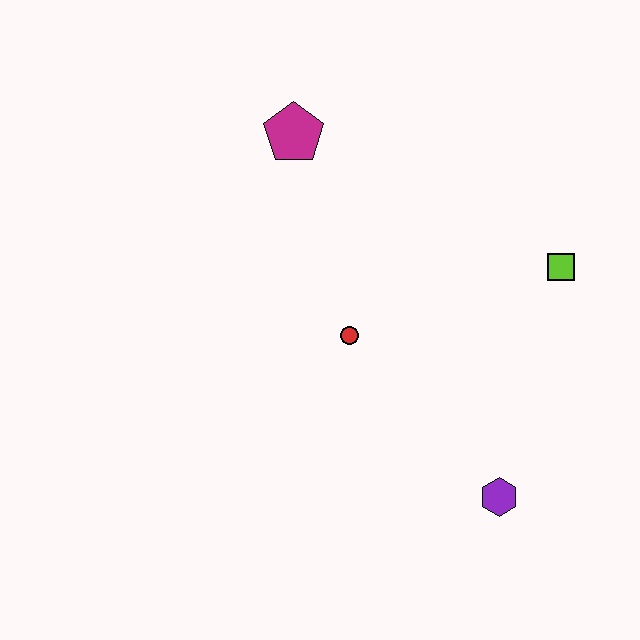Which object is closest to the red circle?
The magenta pentagon is closest to the red circle.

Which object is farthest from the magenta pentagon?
The purple hexagon is farthest from the magenta pentagon.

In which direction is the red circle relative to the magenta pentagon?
The red circle is below the magenta pentagon.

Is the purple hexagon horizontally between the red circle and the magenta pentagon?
No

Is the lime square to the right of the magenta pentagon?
Yes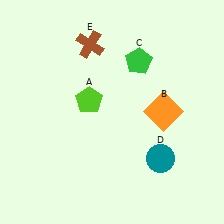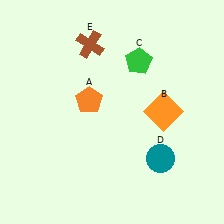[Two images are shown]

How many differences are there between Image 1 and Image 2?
There is 1 difference between the two images.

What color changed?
The pentagon (A) changed from lime in Image 1 to orange in Image 2.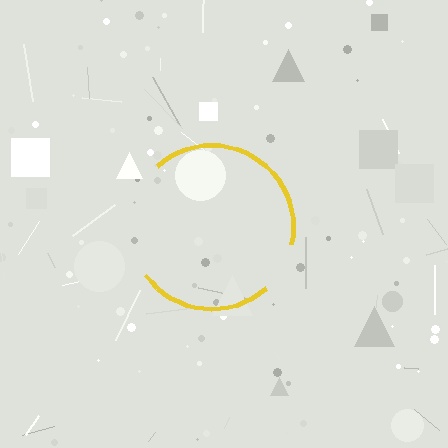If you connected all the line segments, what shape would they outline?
They would outline a circle.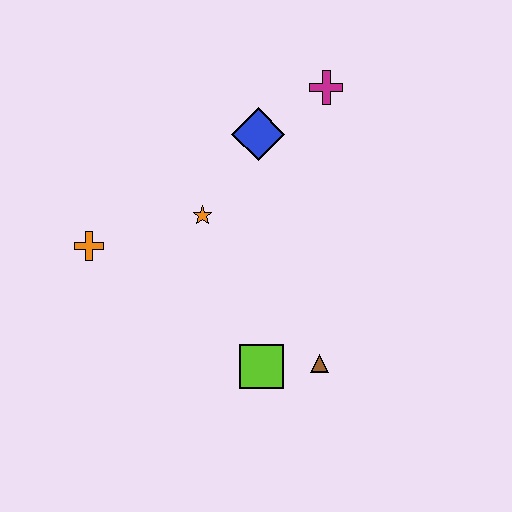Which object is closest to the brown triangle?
The lime square is closest to the brown triangle.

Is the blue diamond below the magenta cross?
Yes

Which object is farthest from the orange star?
The brown triangle is farthest from the orange star.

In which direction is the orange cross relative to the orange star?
The orange cross is to the left of the orange star.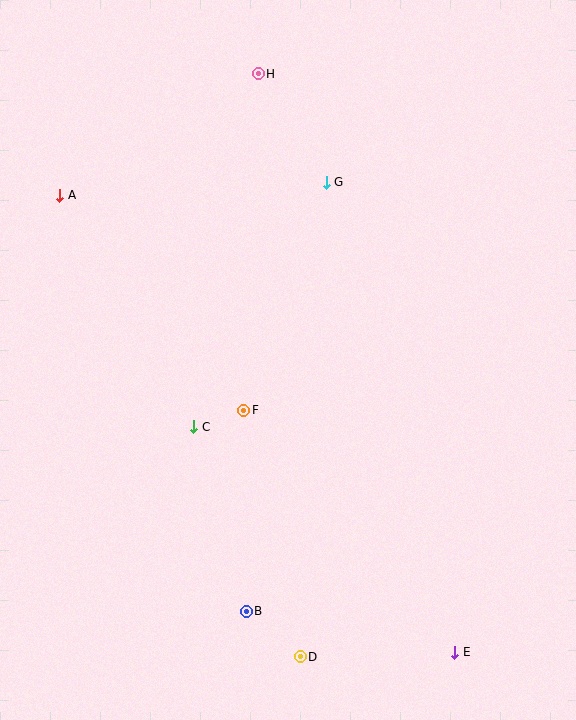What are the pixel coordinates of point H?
Point H is at (258, 74).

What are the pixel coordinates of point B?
Point B is at (246, 611).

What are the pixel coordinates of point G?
Point G is at (326, 182).